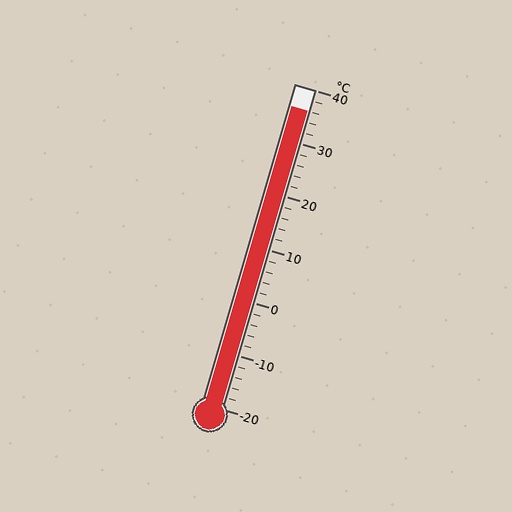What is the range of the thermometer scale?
The thermometer scale ranges from -20°C to 40°C.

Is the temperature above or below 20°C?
The temperature is above 20°C.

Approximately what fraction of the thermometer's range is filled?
The thermometer is filled to approximately 95% of its range.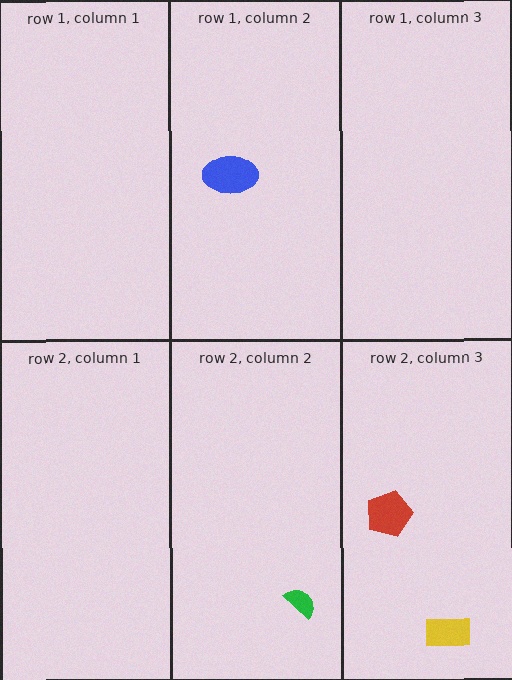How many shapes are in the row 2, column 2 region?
1.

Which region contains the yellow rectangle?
The row 2, column 3 region.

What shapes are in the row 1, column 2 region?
The blue ellipse.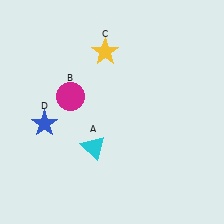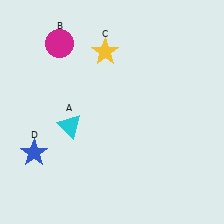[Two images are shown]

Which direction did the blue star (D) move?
The blue star (D) moved down.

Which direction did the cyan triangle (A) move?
The cyan triangle (A) moved left.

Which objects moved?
The objects that moved are: the cyan triangle (A), the magenta circle (B), the blue star (D).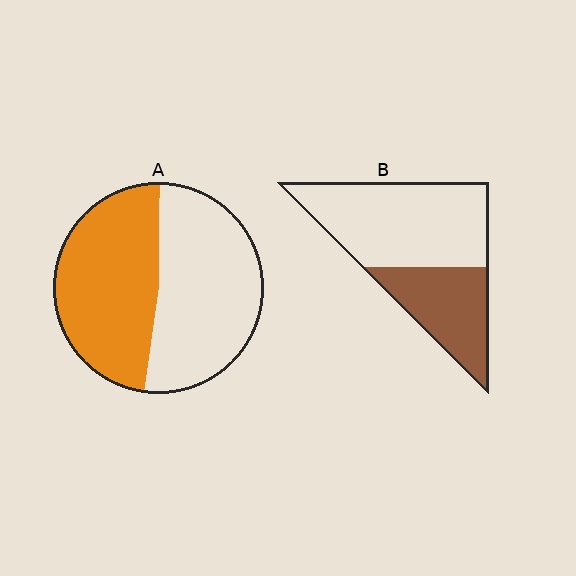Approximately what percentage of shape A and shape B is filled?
A is approximately 50% and B is approximately 35%.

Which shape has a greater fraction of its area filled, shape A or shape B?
Shape A.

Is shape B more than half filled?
No.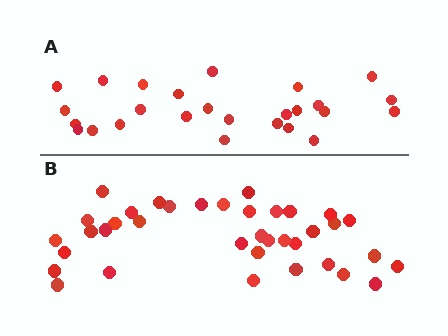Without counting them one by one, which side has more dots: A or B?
Region B (the bottom region) has more dots.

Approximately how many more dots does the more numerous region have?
Region B has roughly 12 or so more dots than region A.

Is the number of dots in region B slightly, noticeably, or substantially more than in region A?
Region B has noticeably more, but not dramatically so. The ratio is roughly 1.4 to 1.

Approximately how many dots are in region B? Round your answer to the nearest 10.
About 40 dots. (The exact count is 37, which rounds to 40.)